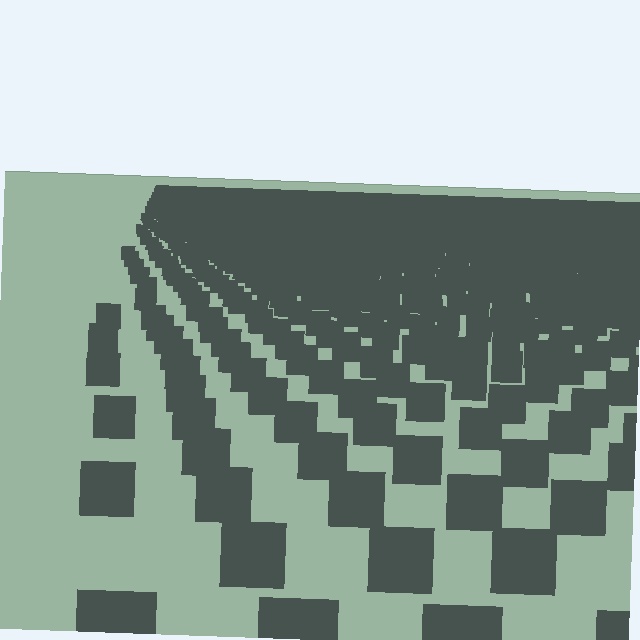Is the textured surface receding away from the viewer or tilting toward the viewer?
The surface is receding away from the viewer. Texture elements get smaller and denser toward the top.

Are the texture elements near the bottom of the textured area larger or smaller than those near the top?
Larger. Near the bottom, elements are closer to the viewer and appear at a bigger on-screen size.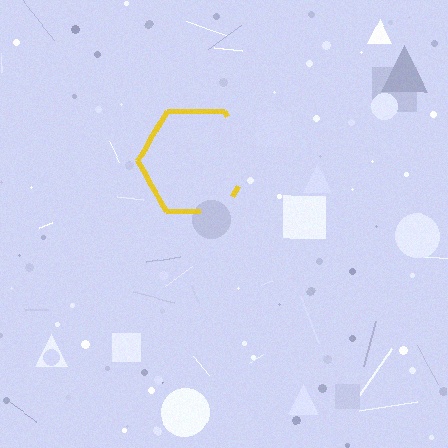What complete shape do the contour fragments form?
The contour fragments form a hexagon.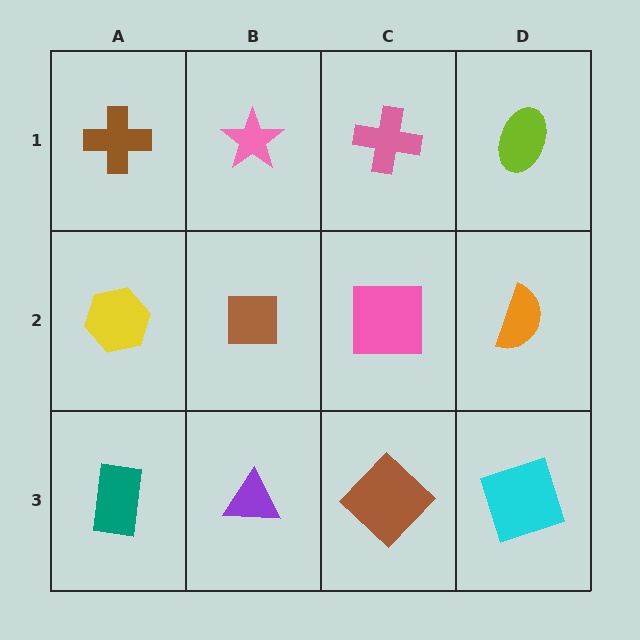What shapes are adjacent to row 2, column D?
A lime ellipse (row 1, column D), a cyan square (row 3, column D), a pink square (row 2, column C).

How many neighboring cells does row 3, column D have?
2.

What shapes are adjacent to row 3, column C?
A pink square (row 2, column C), a purple triangle (row 3, column B), a cyan square (row 3, column D).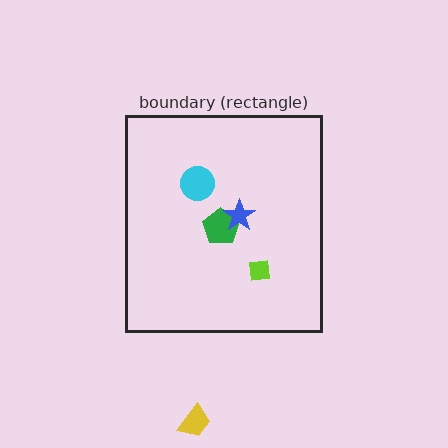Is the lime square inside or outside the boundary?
Inside.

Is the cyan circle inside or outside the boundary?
Inside.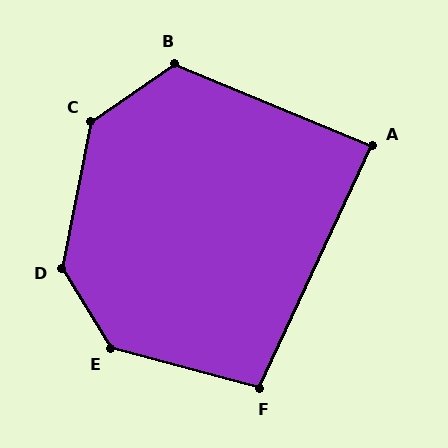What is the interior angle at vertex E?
Approximately 137 degrees (obtuse).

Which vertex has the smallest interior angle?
A, at approximately 87 degrees.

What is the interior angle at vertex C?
Approximately 136 degrees (obtuse).